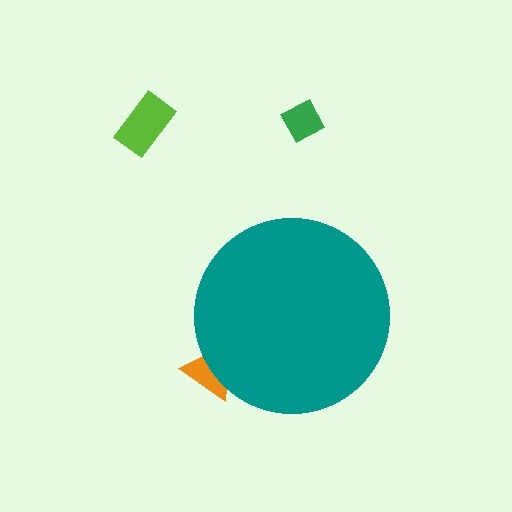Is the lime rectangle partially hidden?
No, the lime rectangle is fully visible.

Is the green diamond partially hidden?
No, the green diamond is fully visible.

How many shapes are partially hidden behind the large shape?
1 shape is partially hidden.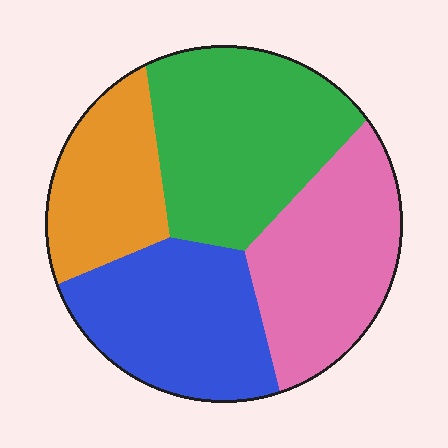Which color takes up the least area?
Orange, at roughly 20%.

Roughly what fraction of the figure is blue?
Blue takes up between a quarter and a half of the figure.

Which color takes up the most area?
Green, at roughly 30%.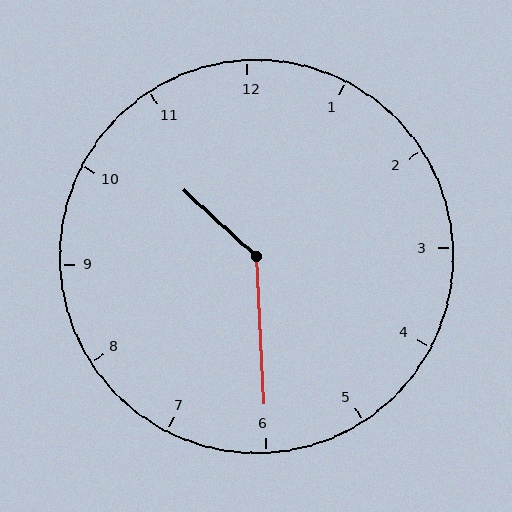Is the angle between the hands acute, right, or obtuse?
It is obtuse.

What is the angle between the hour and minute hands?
Approximately 135 degrees.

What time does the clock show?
10:30.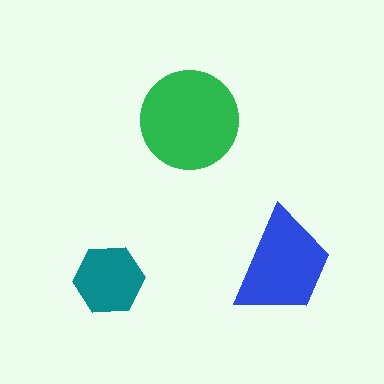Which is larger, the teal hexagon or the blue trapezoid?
The blue trapezoid.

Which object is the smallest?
The teal hexagon.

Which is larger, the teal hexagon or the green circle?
The green circle.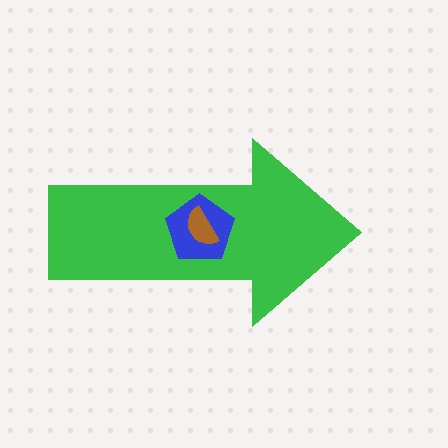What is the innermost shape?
The brown semicircle.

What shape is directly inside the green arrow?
The blue pentagon.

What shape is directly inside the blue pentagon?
The brown semicircle.